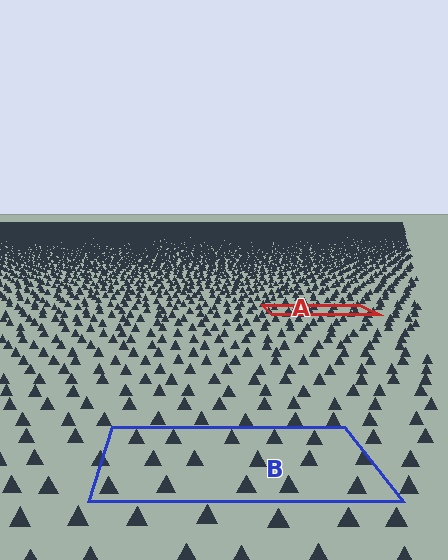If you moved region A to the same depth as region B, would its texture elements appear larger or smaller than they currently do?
They would appear larger. At a closer depth, the same texture elements are projected at a bigger on-screen size.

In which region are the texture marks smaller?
The texture marks are smaller in region A, because it is farther away.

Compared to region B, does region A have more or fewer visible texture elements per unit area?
Region A has more texture elements per unit area — they are packed more densely because it is farther away.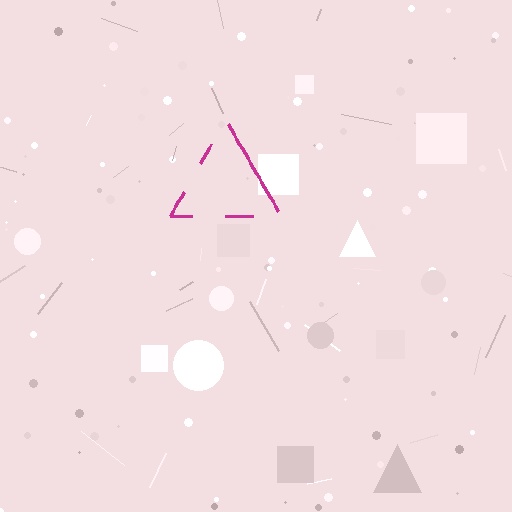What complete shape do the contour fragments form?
The contour fragments form a triangle.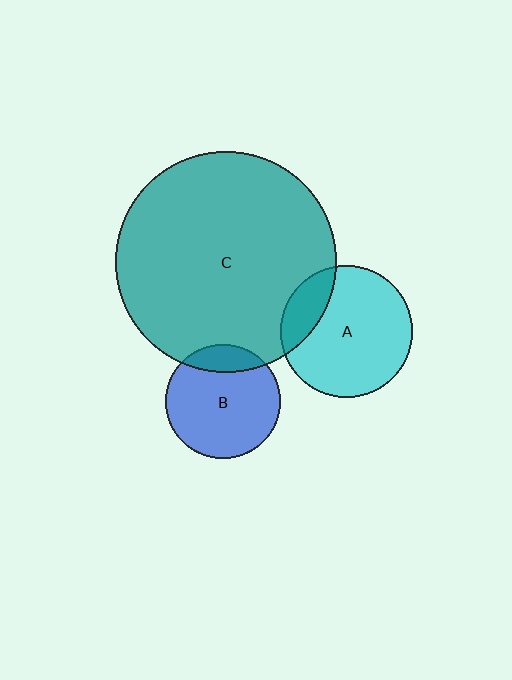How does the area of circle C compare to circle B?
Approximately 3.7 times.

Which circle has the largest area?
Circle C (teal).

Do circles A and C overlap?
Yes.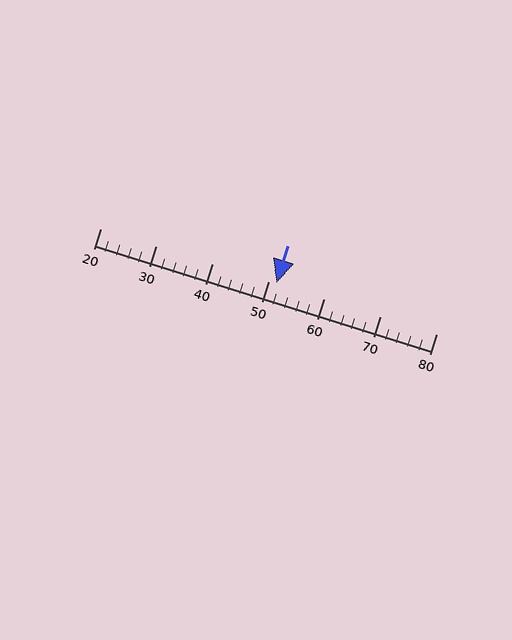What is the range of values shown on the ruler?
The ruler shows values from 20 to 80.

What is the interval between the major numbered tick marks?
The major tick marks are spaced 10 units apart.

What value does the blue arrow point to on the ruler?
The blue arrow points to approximately 51.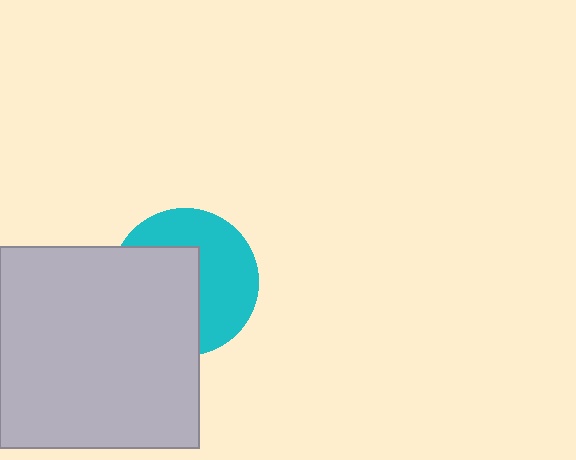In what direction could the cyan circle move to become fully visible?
The cyan circle could move right. That would shift it out from behind the light gray square entirely.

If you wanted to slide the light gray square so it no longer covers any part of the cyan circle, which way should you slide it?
Slide it left — that is the most direct way to separate the two shapes.